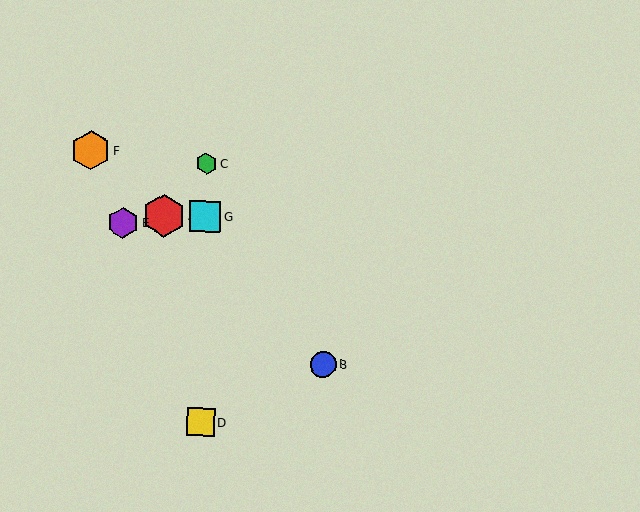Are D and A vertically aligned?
No, D is at x≈200 and A is at x≈164.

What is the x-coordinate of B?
Object B is at x≈323.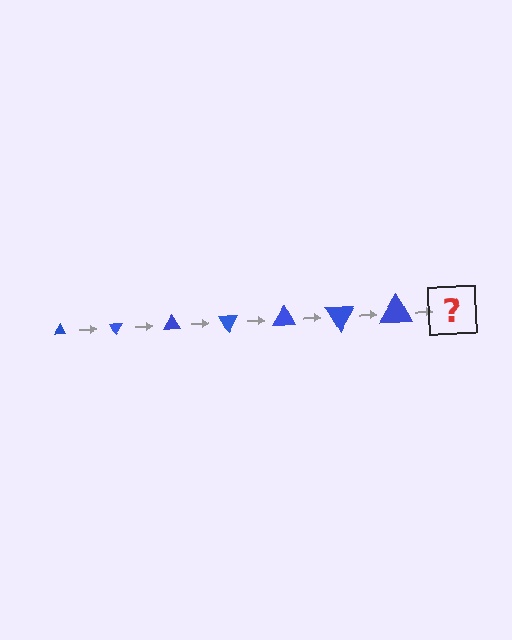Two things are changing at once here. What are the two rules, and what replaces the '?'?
The two rules are that the triangle grows larger each step and it rotates 60 degrees each step. The '?' should be a triangle, larger than the previous one and rotated 420 degrees from the start.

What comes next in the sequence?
The next element should be a triangle, larger than the previous one and rotated 420 degrees from the start.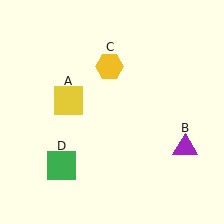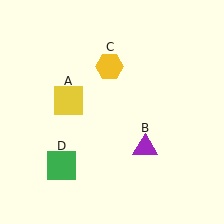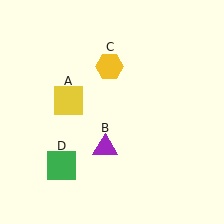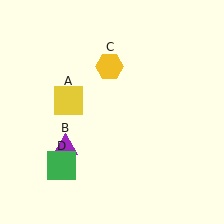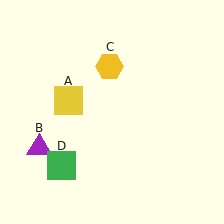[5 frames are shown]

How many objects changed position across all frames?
1 object changed position: purple triangle (object B).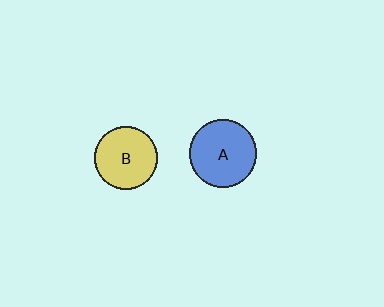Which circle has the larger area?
Circle A (blue).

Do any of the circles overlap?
No, none of the circles overlap.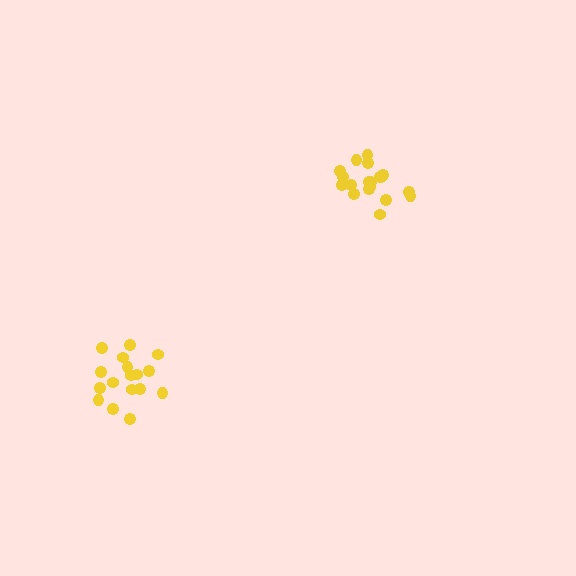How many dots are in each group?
Group 1: 19 dots, Group 2: 17 dots (36 total).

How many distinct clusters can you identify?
There are 2 distinct clusters.